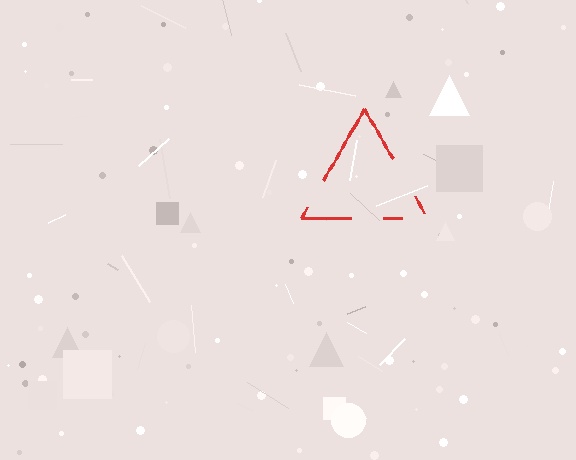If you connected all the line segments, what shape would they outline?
They would outline a triangle.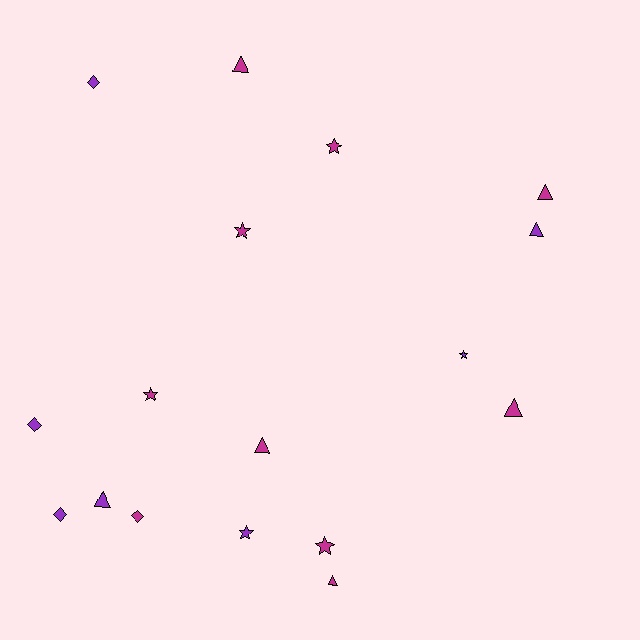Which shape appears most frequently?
Triangle, with 7 objects.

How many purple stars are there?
There are 2 purple stars.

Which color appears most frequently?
Magenta, with 10 objects.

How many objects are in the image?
There are 17 objects.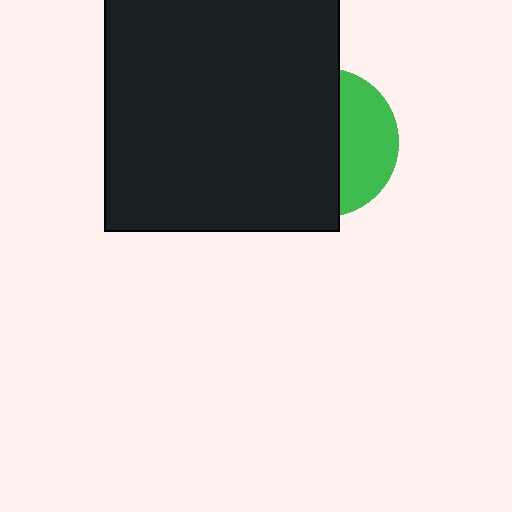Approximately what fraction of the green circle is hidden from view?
Roughly 62% of the green circle is hidden behind the black square.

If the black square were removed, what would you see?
You would see the complete green circle.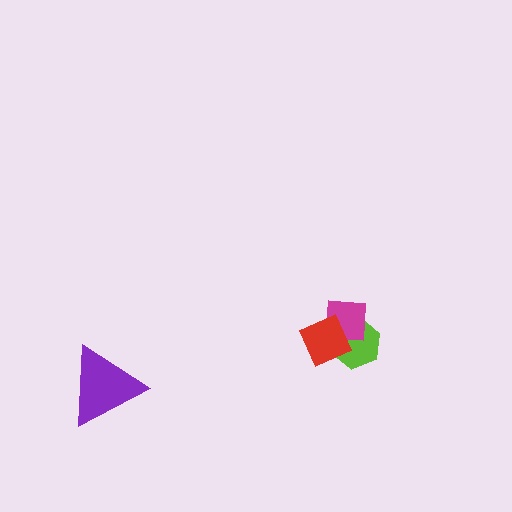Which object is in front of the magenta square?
The red diamond is in front of the magenta square.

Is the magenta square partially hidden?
Yes, it is partially covered by another shape.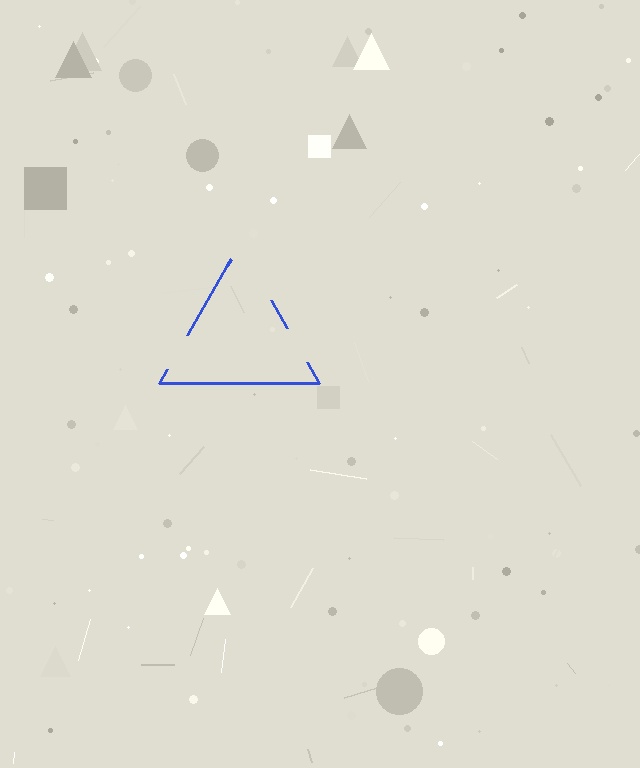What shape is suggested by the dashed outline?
The dashed outline suggests a triangle.